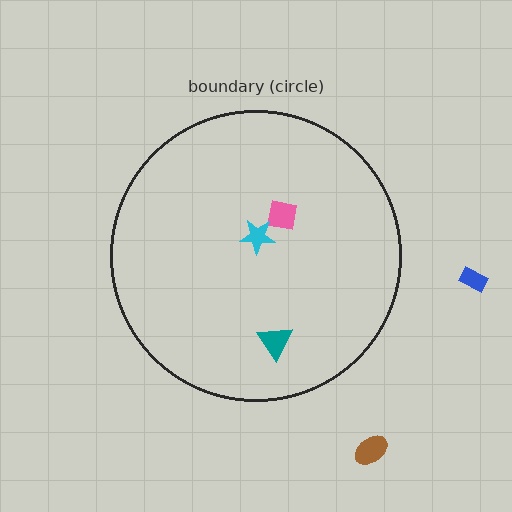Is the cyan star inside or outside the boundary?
Inside.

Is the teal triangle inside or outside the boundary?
Inside.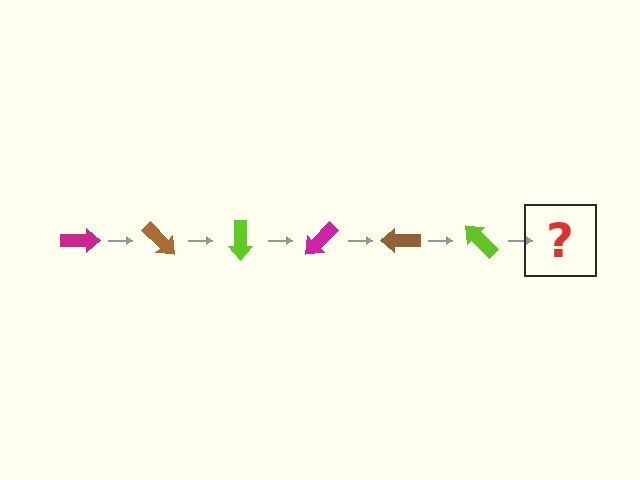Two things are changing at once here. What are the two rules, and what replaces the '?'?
The two rules are that it rotates 45 degrees each step and the color cycles through magenta, brown, and lime. The '?' should be a magenta arrow, rotated 270 degrees from the start.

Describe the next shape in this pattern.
It should be a magenta arrow, rotated 270 degrees from the start.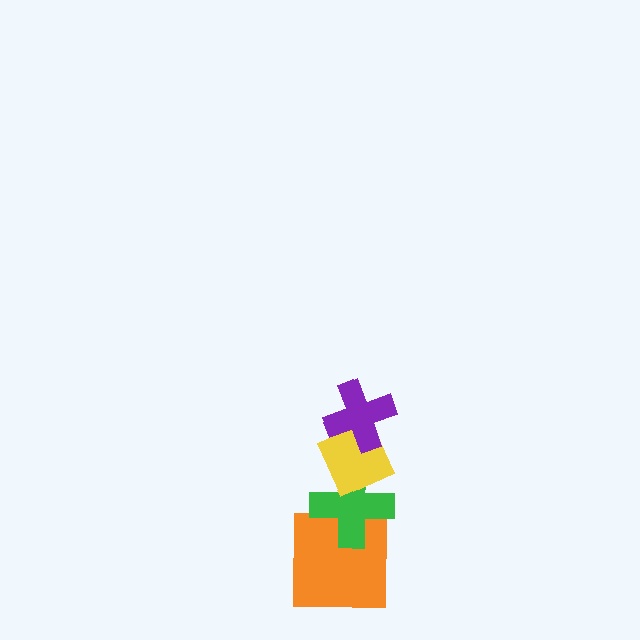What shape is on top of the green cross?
The yellow diamond is on top of the green cross.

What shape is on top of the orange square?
The green cross is on top of the orange square.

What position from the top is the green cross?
The green cross is 3rd from the top.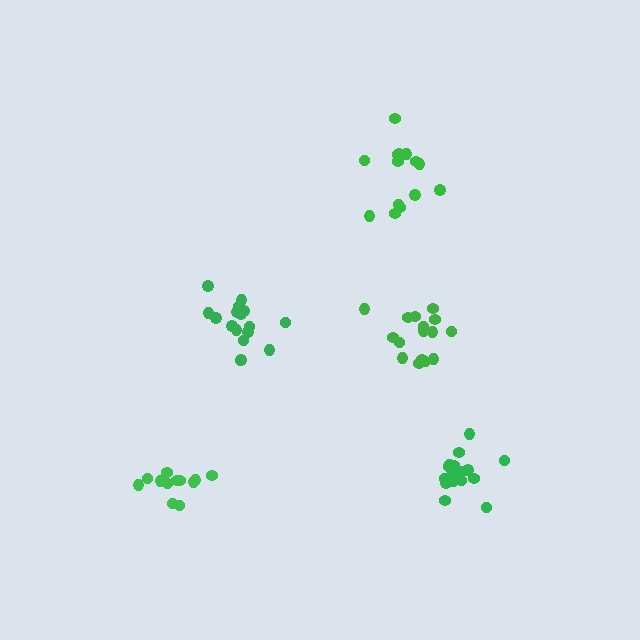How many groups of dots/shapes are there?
There are 5 groups.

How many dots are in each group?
Group 1: 14 dots, Group 2: 12 dots, Group 3: 17 dots, Group 4: 16 dots, Group 5: 17 dots (76 total).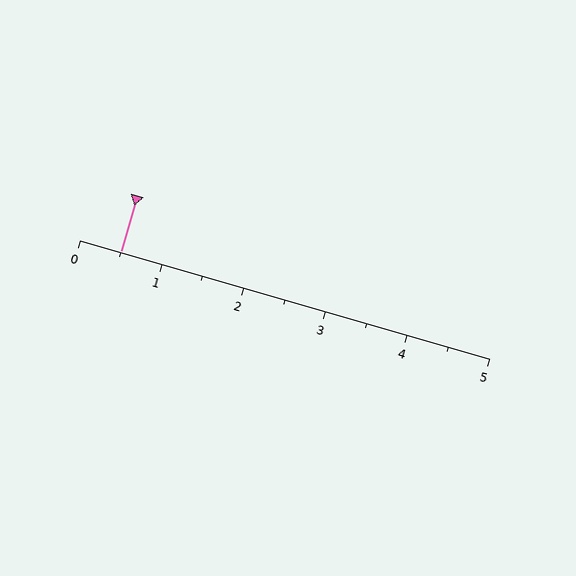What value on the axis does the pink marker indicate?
The marker indicates approximately 0.5.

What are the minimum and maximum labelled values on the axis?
The axis runs from 0 to 5.